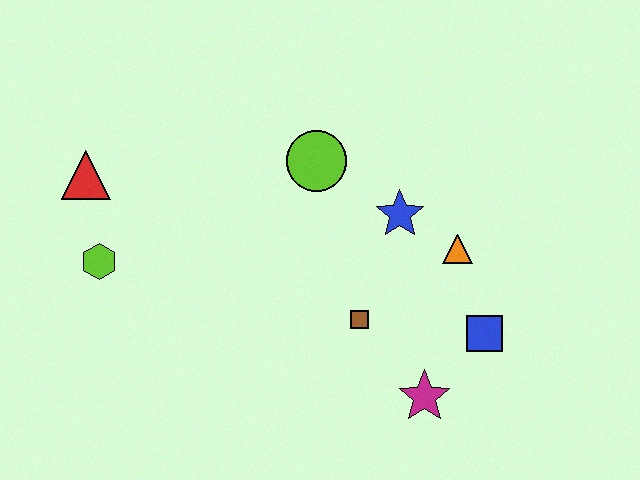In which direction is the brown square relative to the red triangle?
The brown square is to the right of the red triangle.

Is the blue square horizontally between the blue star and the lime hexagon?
No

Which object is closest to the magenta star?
The blue square is closest to the magenta star.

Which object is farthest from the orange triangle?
The red triangle is farthest from the orange triangle.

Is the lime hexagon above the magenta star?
Yes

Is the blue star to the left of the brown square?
No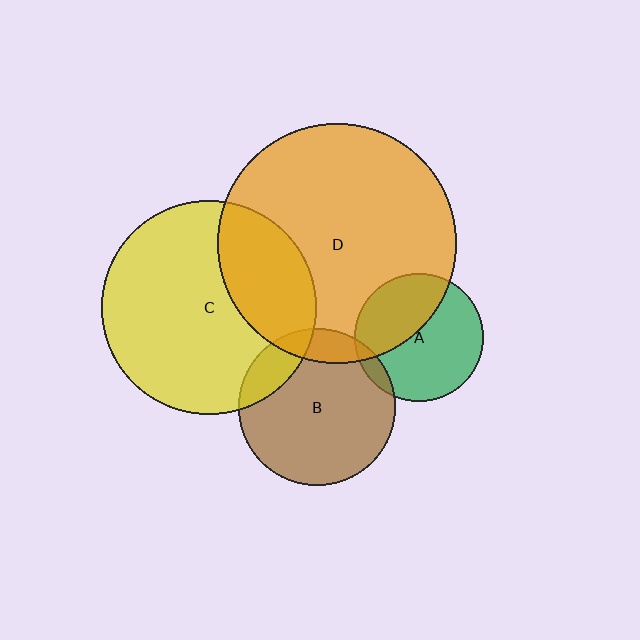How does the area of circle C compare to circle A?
Approximately 2.8 times.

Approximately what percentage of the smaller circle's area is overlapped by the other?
Approximately 40%.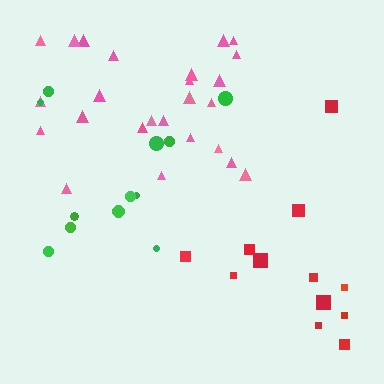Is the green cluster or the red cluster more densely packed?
Green.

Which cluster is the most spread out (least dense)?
Red.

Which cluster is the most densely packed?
Pink.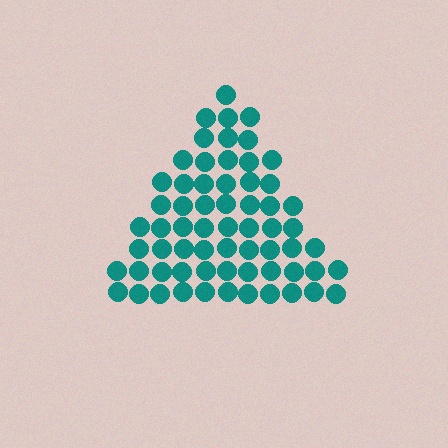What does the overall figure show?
The overall figure shows a triangle.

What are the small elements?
The small elements are circles.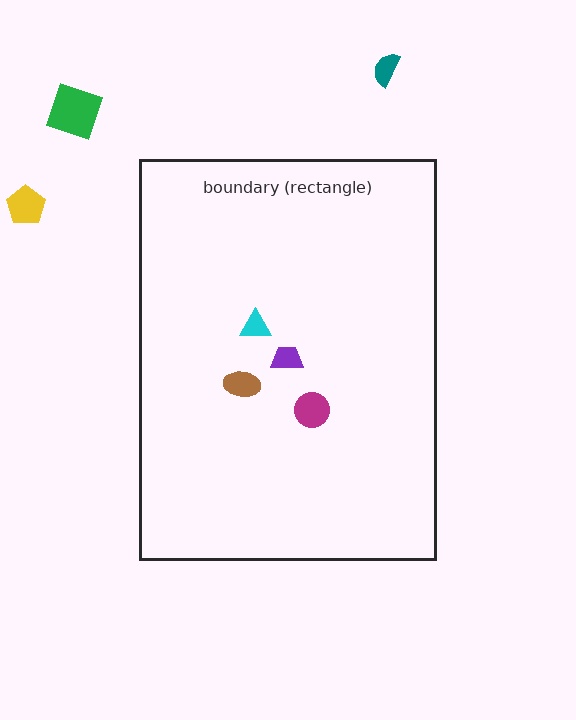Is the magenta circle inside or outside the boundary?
Inside.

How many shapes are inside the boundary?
4 inside, 3 outside.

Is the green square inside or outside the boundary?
Outside.